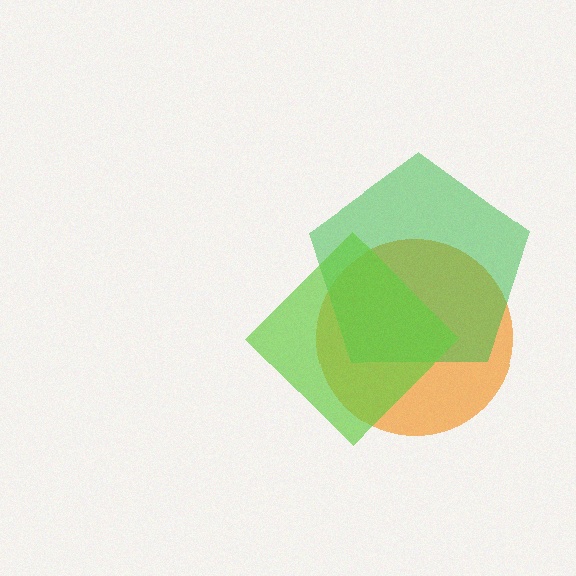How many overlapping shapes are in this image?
There are 3 overlapping shapes in the image.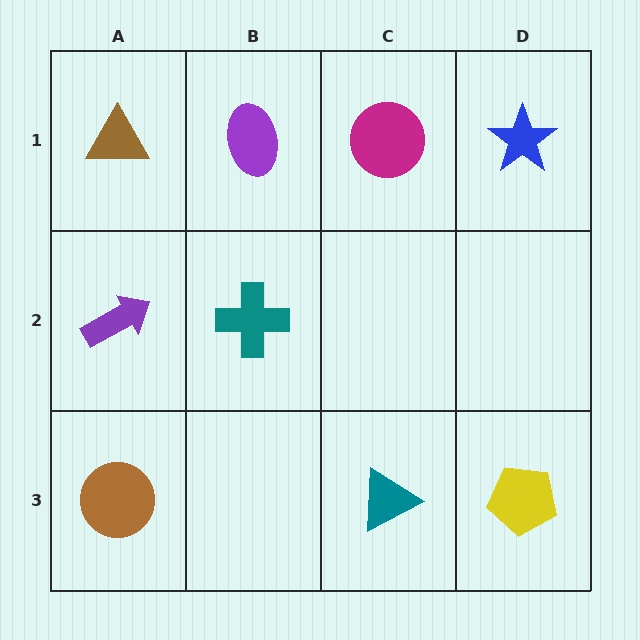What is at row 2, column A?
A purple arrow.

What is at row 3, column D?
A yellow pentagon.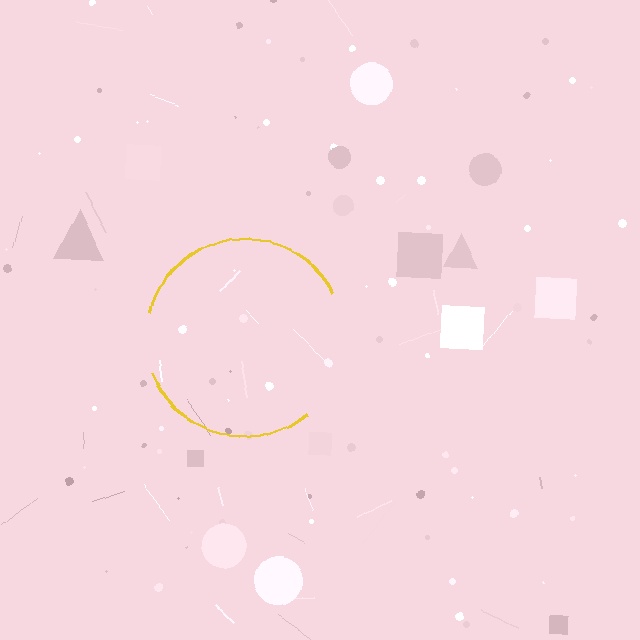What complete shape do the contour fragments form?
The contour fragments form a circle.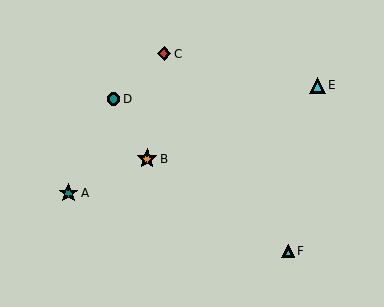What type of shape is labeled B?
Shape B is an orange star.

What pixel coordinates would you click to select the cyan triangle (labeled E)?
Click at (318, 85) to select the cyan triangle E.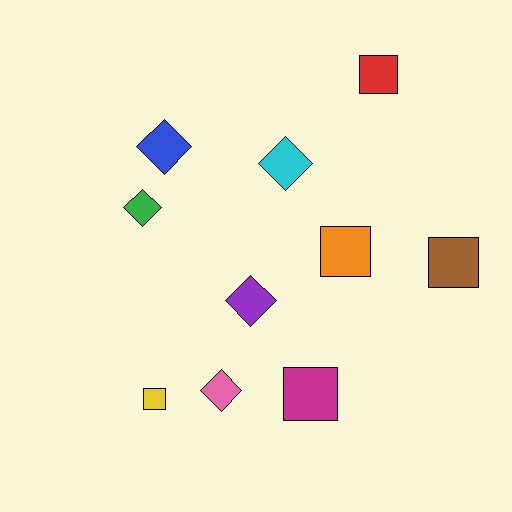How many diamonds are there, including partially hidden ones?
There are 5 diamonds.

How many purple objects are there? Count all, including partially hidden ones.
There is 1 purple object.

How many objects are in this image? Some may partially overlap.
There are 10 objects.